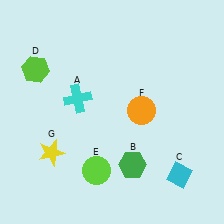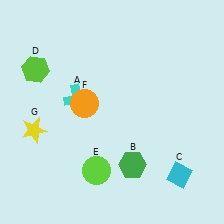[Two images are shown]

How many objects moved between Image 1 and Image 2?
2 objects moved between the two images.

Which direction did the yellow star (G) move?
The yellow star (G) moved up.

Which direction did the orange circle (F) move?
The orange circle (F) moved left.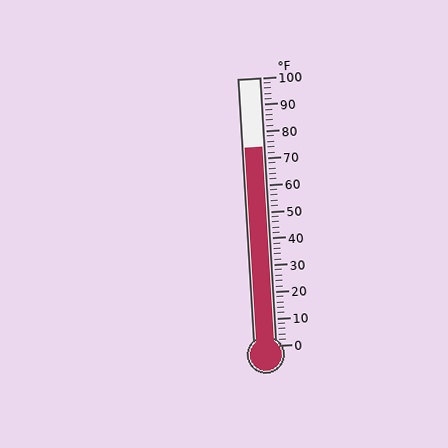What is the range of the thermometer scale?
The thermometer scale ranges from 0°F to 100°F.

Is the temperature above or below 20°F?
The temperature is above 20°F.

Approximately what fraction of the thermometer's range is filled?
The thermometer is filled to approximately 75% of its range.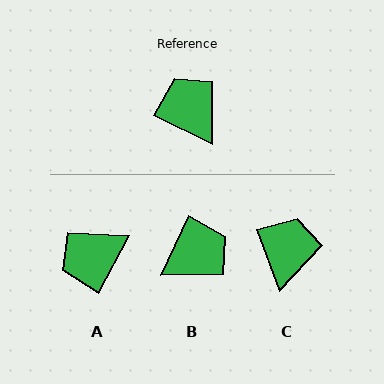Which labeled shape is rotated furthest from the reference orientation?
B, about 89 degrees away.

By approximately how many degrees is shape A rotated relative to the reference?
Approximately 87 degrees counter-clockwise.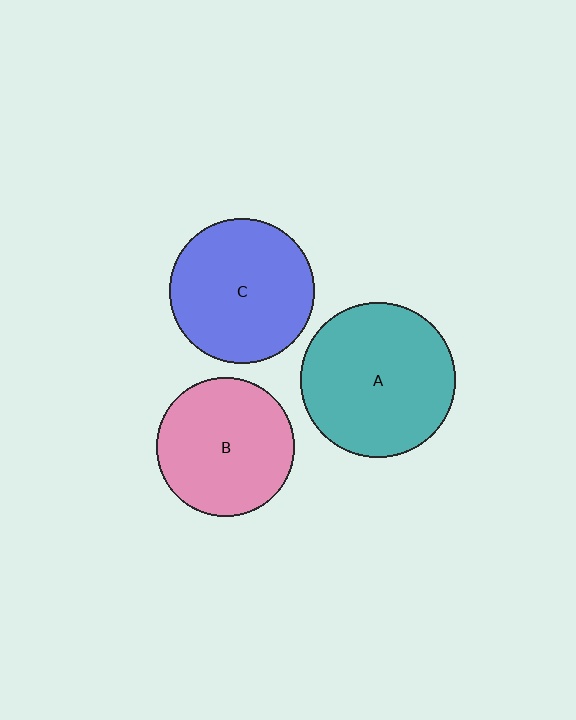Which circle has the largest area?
Circle A (teal).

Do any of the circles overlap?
No, none of the circles overlap.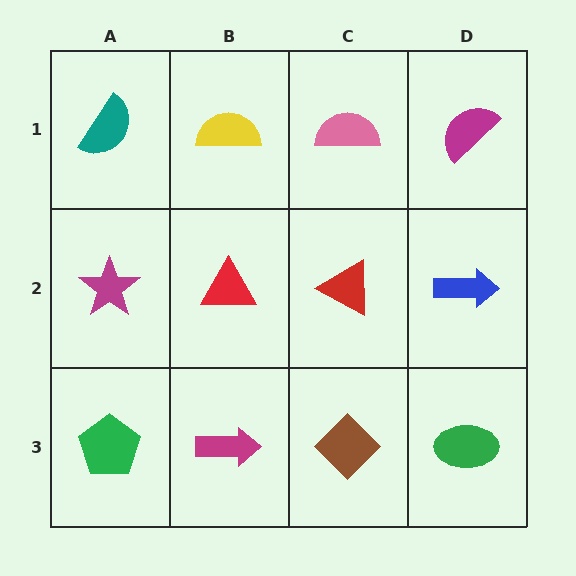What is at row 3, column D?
A green ellipse.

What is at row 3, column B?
A magenta arrow.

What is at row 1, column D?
A magenta semicircle.